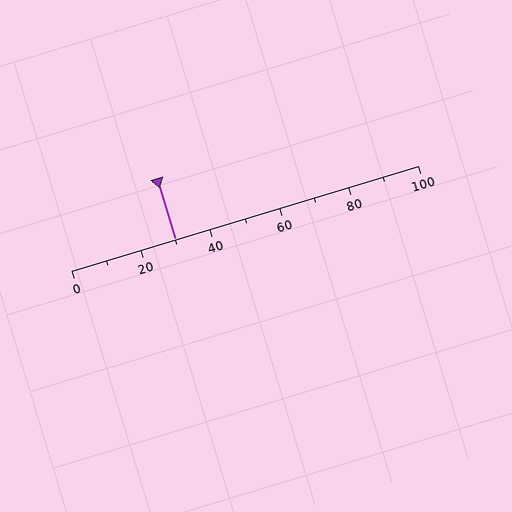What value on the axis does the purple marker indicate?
The marker indicates approximately 30.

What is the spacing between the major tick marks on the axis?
The major ticks are spaced 20 apart.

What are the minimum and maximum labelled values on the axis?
The axis runs from 0 to 100.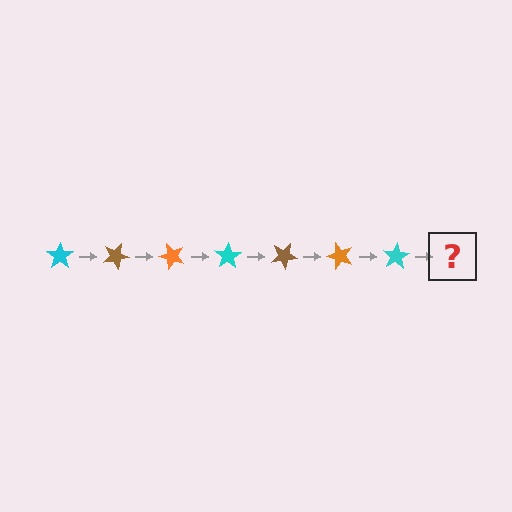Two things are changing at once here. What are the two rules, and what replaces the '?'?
The two rules are that it rotates 25 degrees each step and the color cycles through cyan, brown, and orange. The '?' should be a brown star, rotated 175 degrees from the start.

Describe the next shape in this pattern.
It should be a brown star, rotated 175 degrees from the start.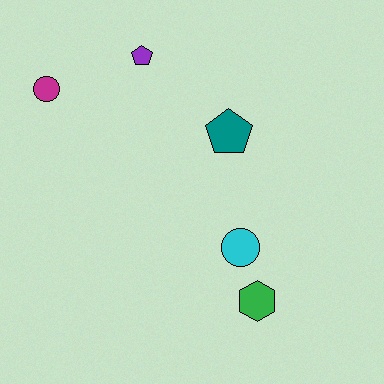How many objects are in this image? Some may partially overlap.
There are 5 objects.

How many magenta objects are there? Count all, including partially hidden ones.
There is 1 magenta object.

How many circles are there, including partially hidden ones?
There are 2 circles.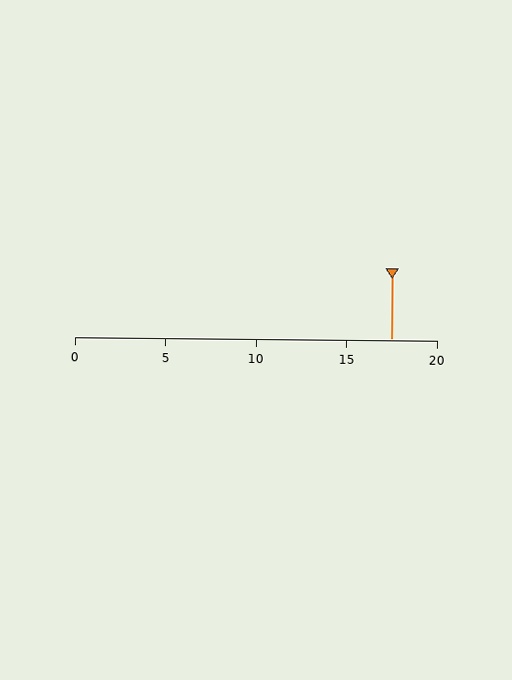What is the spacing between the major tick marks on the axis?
The major ticks are spaced 5 apart.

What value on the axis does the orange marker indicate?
The marker indicates approximately 17.5.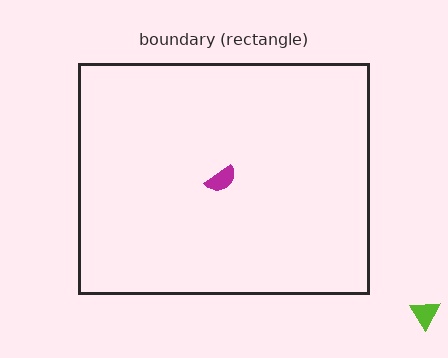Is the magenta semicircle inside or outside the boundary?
Inside.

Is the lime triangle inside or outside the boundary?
Outside.